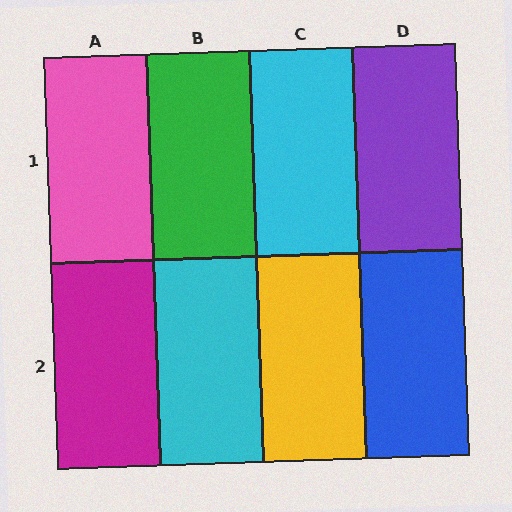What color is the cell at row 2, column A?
Magenta.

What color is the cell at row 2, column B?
Cyan.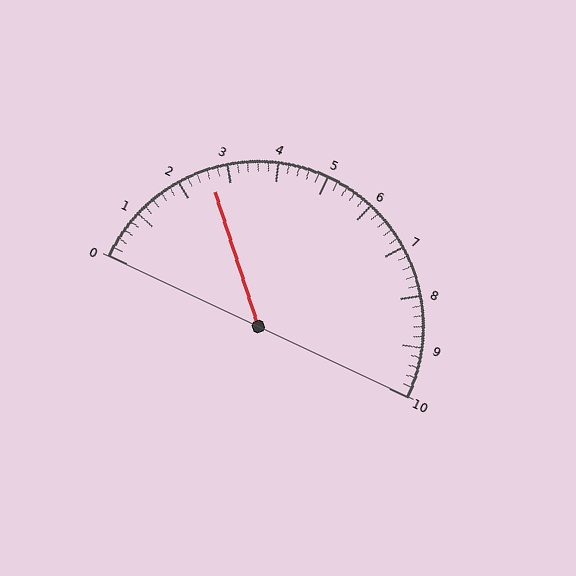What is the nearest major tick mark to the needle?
The nearest major tick mark is 3.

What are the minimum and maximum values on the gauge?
The gauge ranges from 0 to 10.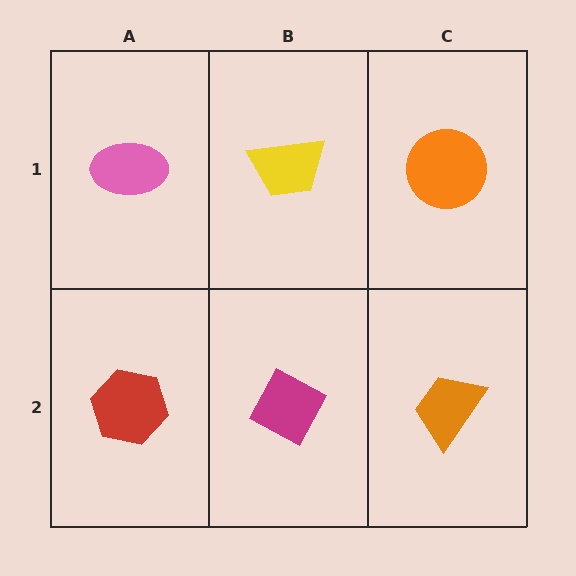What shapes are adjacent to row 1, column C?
An orange trapezoid (row 2, column C), a yellow trapezoid (row 1, column B).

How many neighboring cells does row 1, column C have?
2.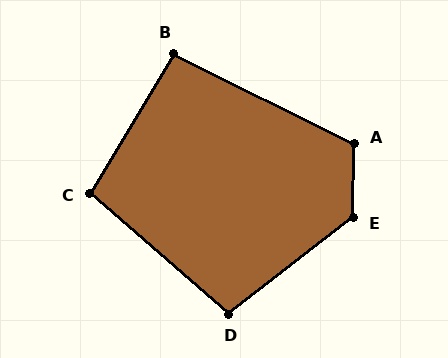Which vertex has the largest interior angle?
E, at approximately 128 degrees.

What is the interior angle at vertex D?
Approximately 101 degrees (obtuse).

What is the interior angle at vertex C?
Approximately 100 degrees (obtuse).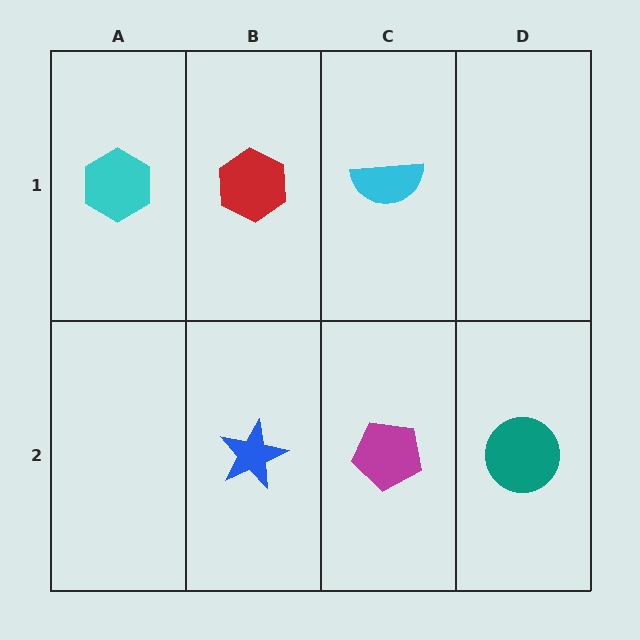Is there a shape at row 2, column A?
No, that cell is empty.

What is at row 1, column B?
A red hexagon.